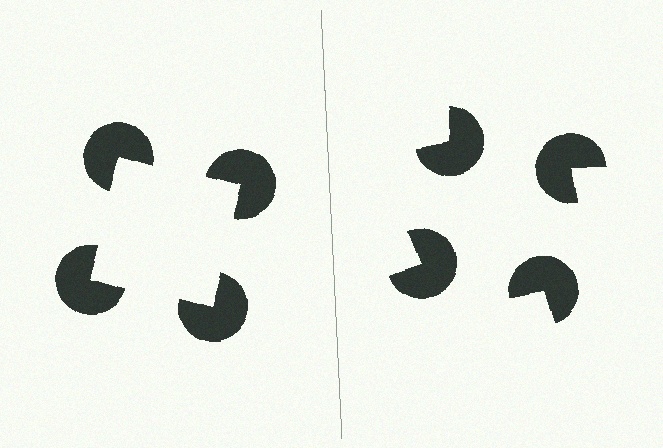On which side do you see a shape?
An illusory square appears on the left side. On the right side the wedge cuts are rotated, so no coherent shape forms.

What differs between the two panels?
The pac-man discs are positioned identically on both sides; only the wedge orientations differ. On the left they align to a square; on the right they are misaligned.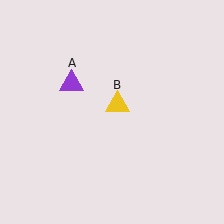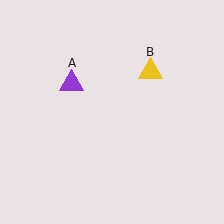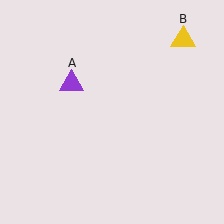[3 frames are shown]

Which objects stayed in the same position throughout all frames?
Purple triangle (object A) remained stationary.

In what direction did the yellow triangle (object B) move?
The yellow triangle (object B) moved up and to the right.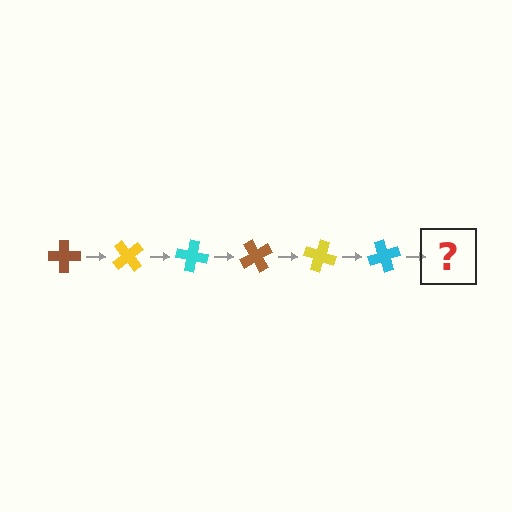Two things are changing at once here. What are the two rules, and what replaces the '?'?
The two rules are that it rotates 50 degrees each step and the color cycles through brown, yellow, and cyan. The '?' should be a brown cross, rotated 300 degrees from the start.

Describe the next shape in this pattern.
It should be a brown cross, rotated 300 degrees from the start.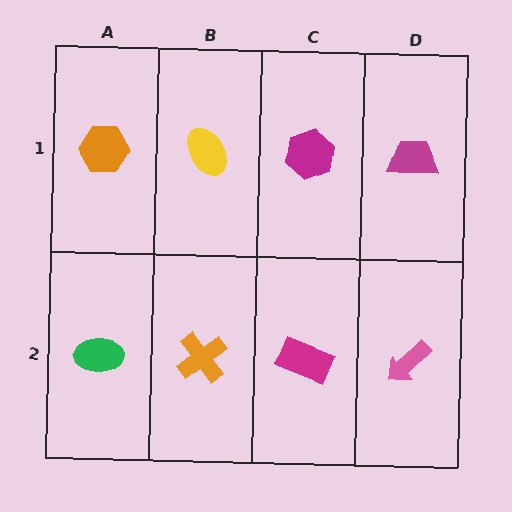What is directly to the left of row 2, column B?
A green ellipse.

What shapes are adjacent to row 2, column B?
A yellow ellipse (row 1, column B), a green ellipse (row 2, column A), a magenta rectangle (row 2, column C).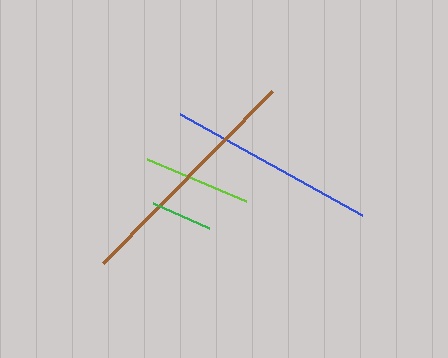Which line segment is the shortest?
The green line is the shortest at approximately 62 pixels.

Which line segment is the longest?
The brown line is the longest at approximately 241 pixels.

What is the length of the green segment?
The green segment is approximately 62 pixels long.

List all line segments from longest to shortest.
From longest to shortest: brown, blue, lime, green.